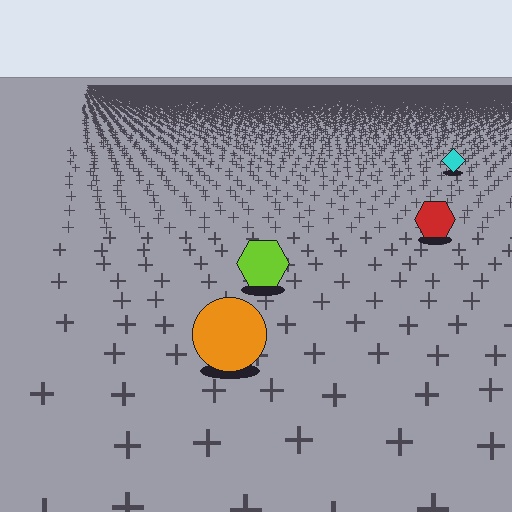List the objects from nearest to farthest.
From nearest to farthest: the orange circle, the lime hexagon, the red hexagon, the cyan diamond.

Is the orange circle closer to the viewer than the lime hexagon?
Yes. The orange circle is closer — you can tell from the texture gradient: the ground texture is coarser near it.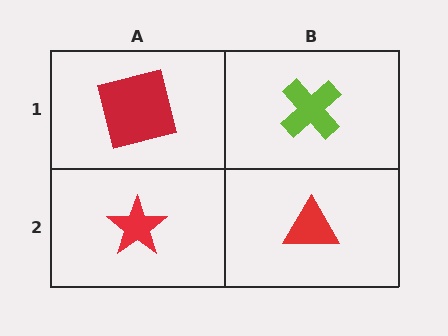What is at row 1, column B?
A lime cross.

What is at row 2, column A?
A red star.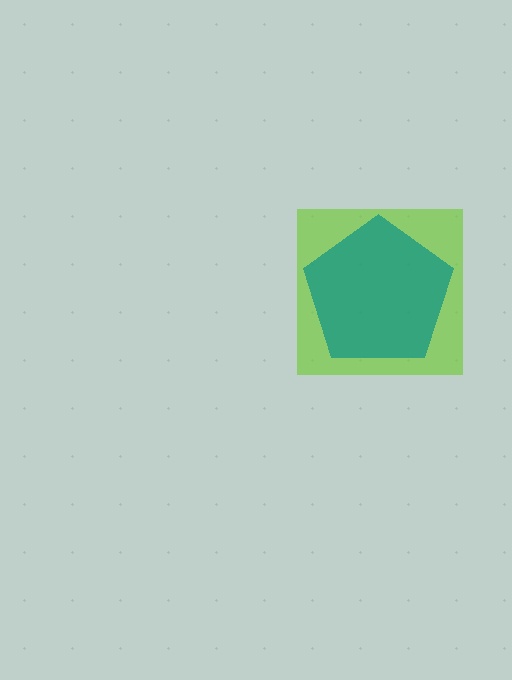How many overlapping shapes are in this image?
There are 2 overlapping shapes in the image.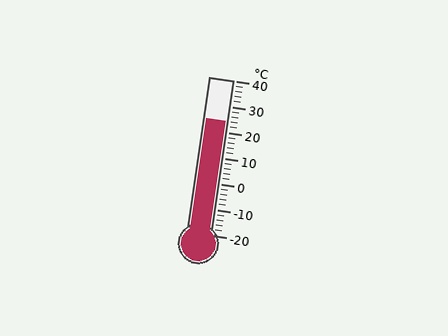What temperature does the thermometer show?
The thermometer shows approximately 24°C.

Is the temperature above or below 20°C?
The temperature is above 20°C.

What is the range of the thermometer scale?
The thermometer scale ranges from -20°C to 40°C.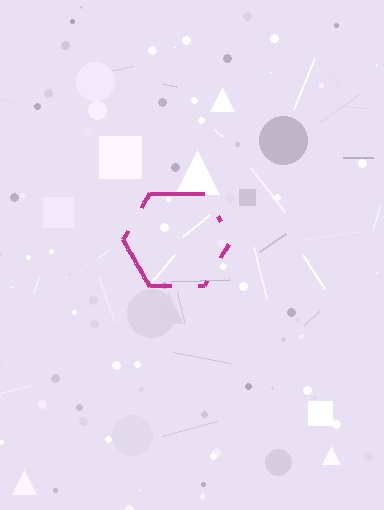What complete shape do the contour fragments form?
The contour fragments form a hexagon.